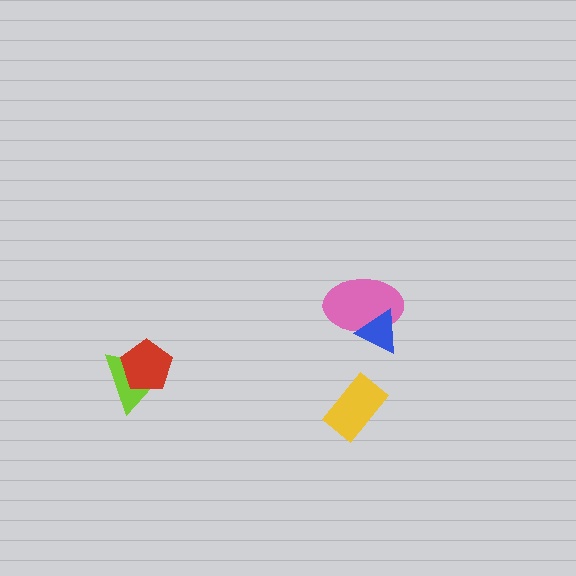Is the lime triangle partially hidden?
Yes, it is partially covered by another shape.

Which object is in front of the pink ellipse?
The blue triangle is in front of the pink ellipse.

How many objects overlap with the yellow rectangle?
0 objects overlap with the yellow rectangle.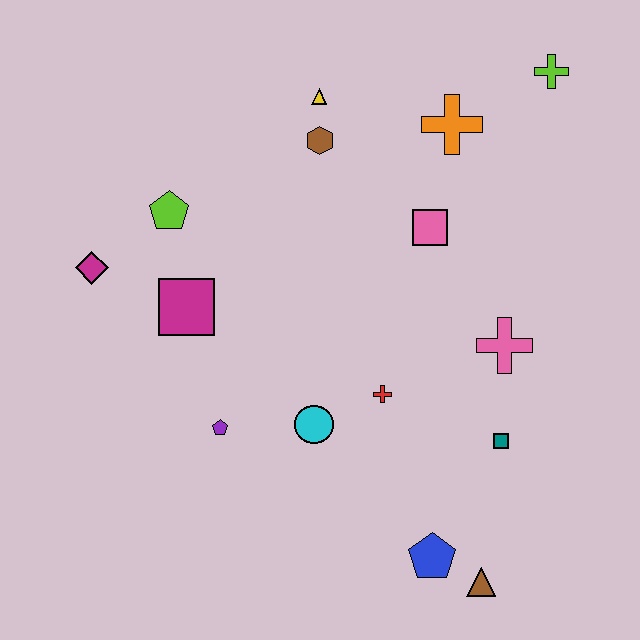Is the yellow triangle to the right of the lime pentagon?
Yes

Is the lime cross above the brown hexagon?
Yes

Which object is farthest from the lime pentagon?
The brown triangle is farthest from the lime pentagon.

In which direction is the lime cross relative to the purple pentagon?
The lime cross is above the purple pentagon.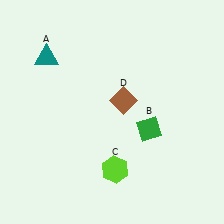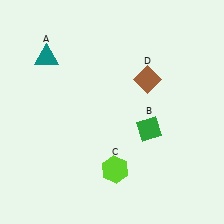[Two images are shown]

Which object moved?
The brown diamond (D) moved right.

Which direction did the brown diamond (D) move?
The brown diamond (D) moved right.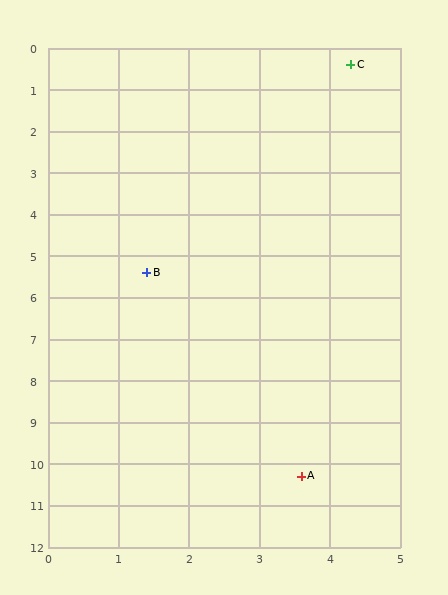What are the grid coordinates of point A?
Point A is at approximately (3.6, 10.3).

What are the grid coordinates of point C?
Point C is at approximately (4.3, 0.4).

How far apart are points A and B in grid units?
Points A and B are about 5.4 grid units apart.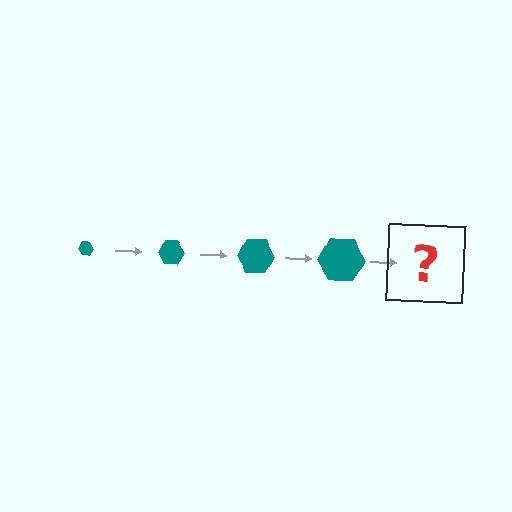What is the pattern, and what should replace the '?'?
The pattern is that the hexagon gets progressively larger each step. The '?' should be a teal hexagon, larger than the previous one.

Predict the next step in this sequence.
The next step is a teal hexagon, larger than the previous one.